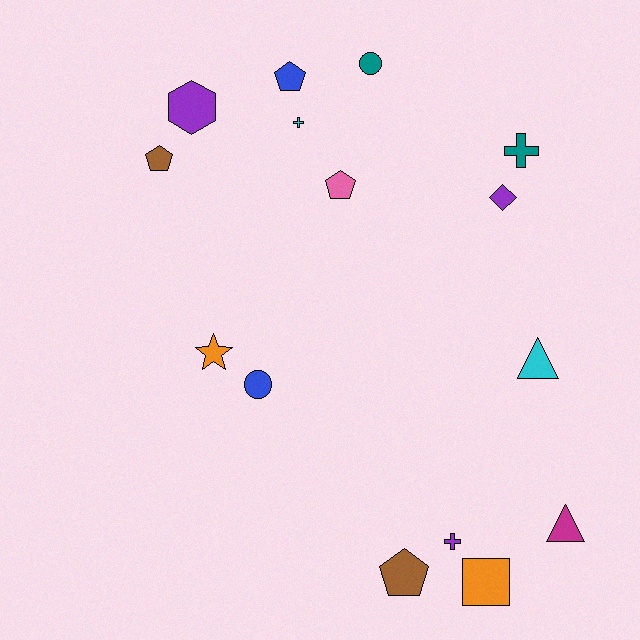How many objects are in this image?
There are 15 objects.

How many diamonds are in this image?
There is 1 diamond.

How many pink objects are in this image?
There is 1 pink object.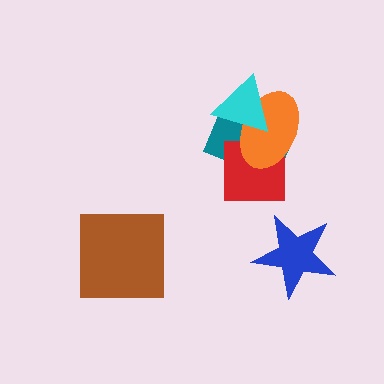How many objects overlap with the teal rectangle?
3 objects overlap with the teal rectangle.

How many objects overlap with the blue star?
0 objects overlap with the blue star.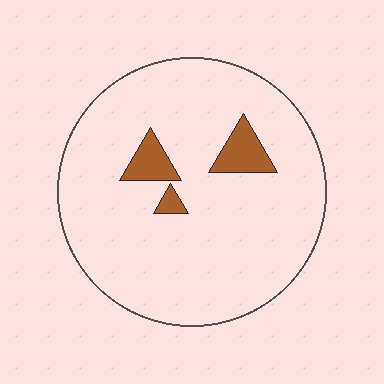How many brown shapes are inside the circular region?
3.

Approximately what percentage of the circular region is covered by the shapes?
Approximately 10%.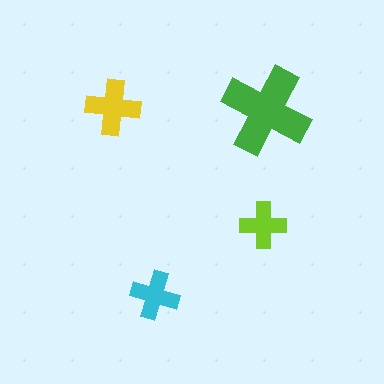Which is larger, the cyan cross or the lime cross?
The cyan one.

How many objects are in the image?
There are 4 objects in the image.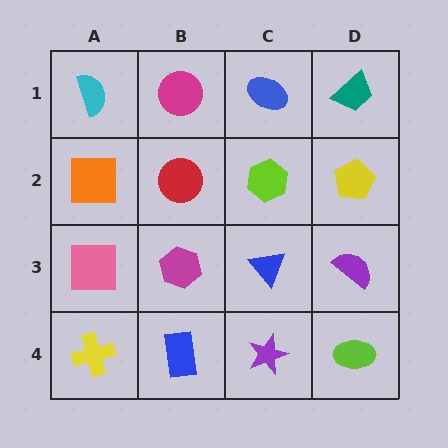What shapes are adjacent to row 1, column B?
A red circle (row 2, column B), a cyan semicircle (row 1, column A), a blue ellipse (row 1, column C).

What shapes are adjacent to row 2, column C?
A blue ellipse (row 1, column C), a blue triangle (row 3, column C), a red circle (row 2, column B), a yellow pentagon (row 2, column D).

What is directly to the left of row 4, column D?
A purple star.